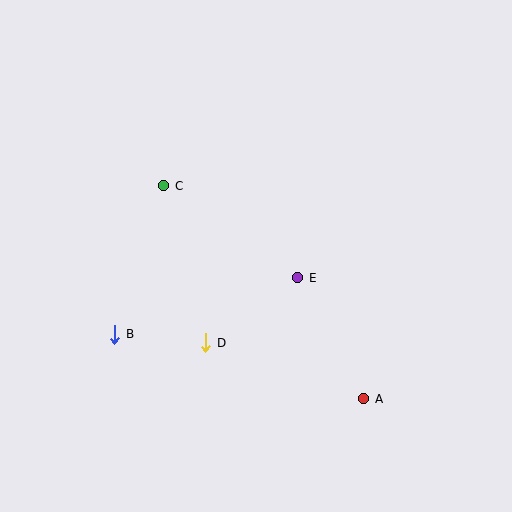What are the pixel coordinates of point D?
Point D is at (206, 343).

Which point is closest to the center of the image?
Point E at (298, 278) is closest to the center.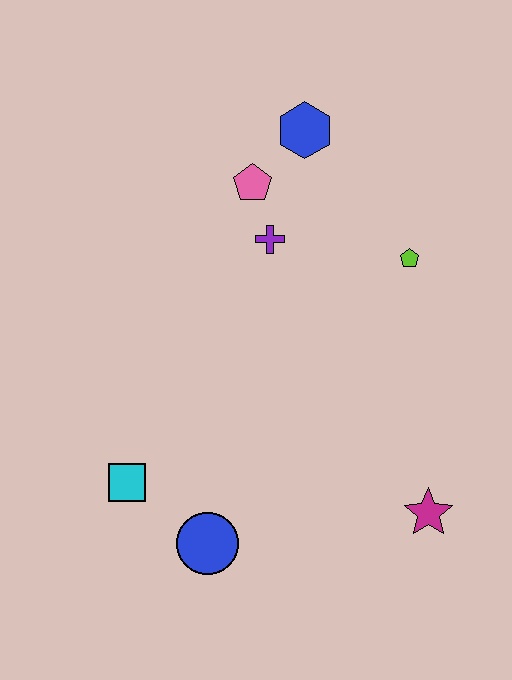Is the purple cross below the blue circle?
No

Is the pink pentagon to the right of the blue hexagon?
No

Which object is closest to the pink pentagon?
The purple cross is closest to the pink pentagon.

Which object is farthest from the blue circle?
The blue hexagon is farthest from the blue circle.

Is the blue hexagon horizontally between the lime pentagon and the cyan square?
Yes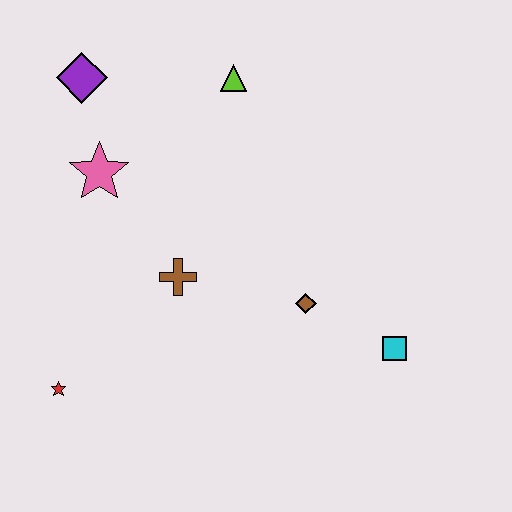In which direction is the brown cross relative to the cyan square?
The brown cross is to the left of the cyan square.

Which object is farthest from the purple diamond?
The cyan square is farthest from the purple diamond.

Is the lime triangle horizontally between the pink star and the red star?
No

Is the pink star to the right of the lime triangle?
No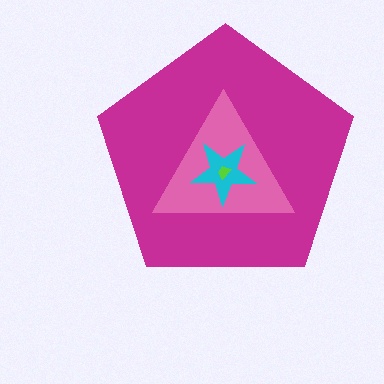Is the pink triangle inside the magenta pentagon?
Yes.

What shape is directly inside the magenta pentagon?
The pink triangle.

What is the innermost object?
The lime trapezoid.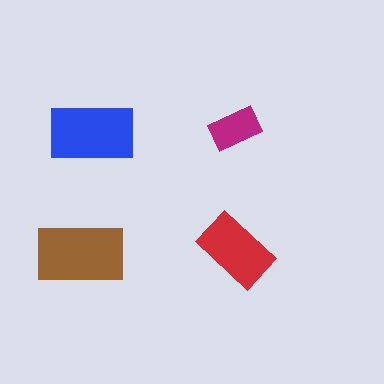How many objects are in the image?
There are 4 objects in the image.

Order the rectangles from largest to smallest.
the brown one, the blue one, the red one, the magenta one.